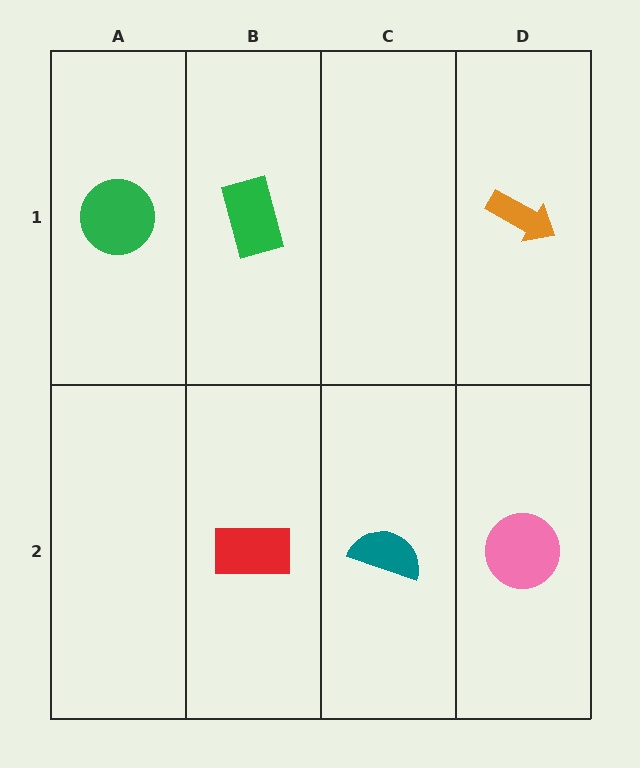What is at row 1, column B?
A green rectangle.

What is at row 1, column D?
An orange arrow.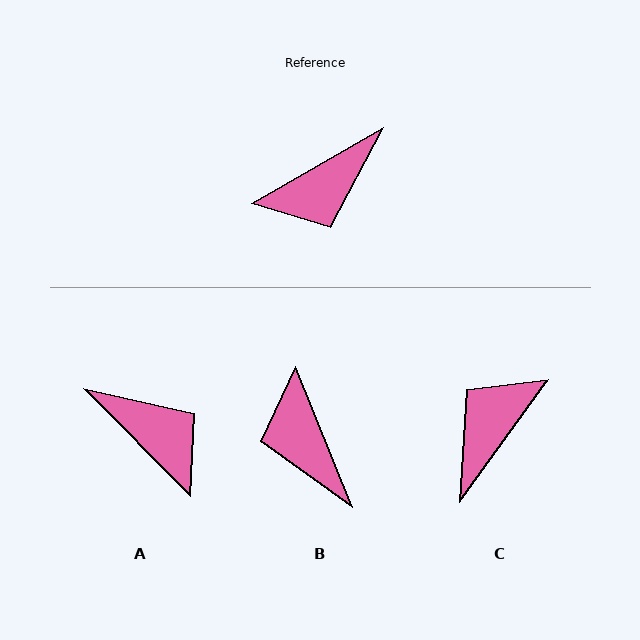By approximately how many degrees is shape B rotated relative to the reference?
Approximately 98 degrees clockwise.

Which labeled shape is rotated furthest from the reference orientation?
C, about 156 degrees away.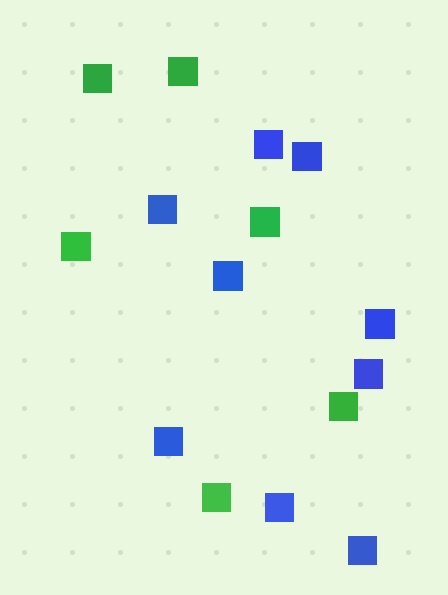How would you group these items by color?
There are 2 groups: one group of blue squares (9) and one group of green squares (6).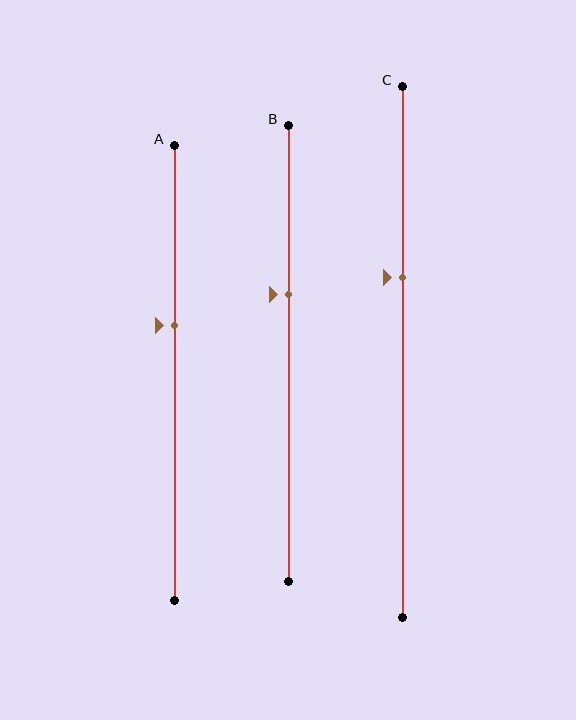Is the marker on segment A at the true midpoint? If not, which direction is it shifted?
No, the marker on segment A is shifted upward by about 10% of the segment length.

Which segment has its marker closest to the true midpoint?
Segment A has its marker closest to the true midpoint.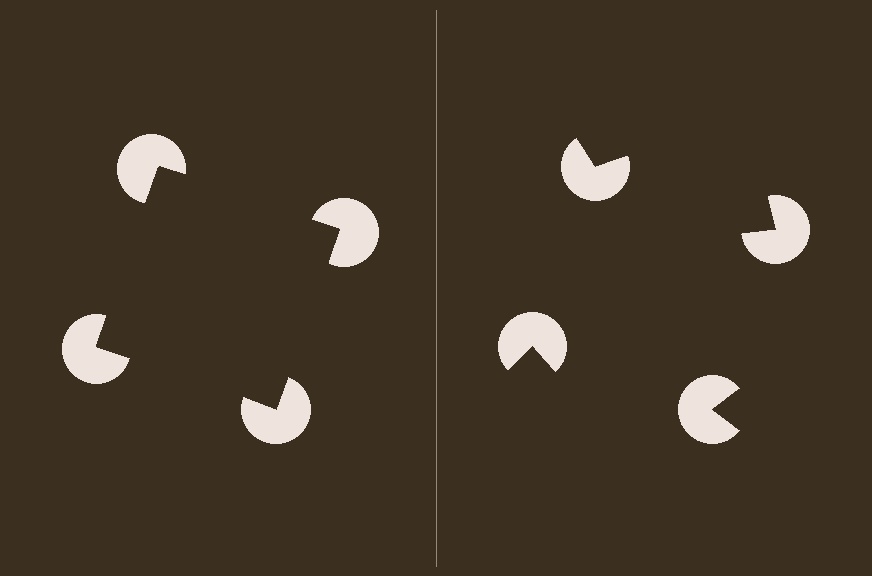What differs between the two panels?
The pac-man discs are positioned identically on both sides; only the wedge orientations differ. On the left they align to a square; on the right they are misaligned.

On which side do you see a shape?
An illusory square appears on the left side. On the right side the wedge cuts are rotated, so no coherent shape forms.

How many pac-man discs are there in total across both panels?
8 — 4 on each side.